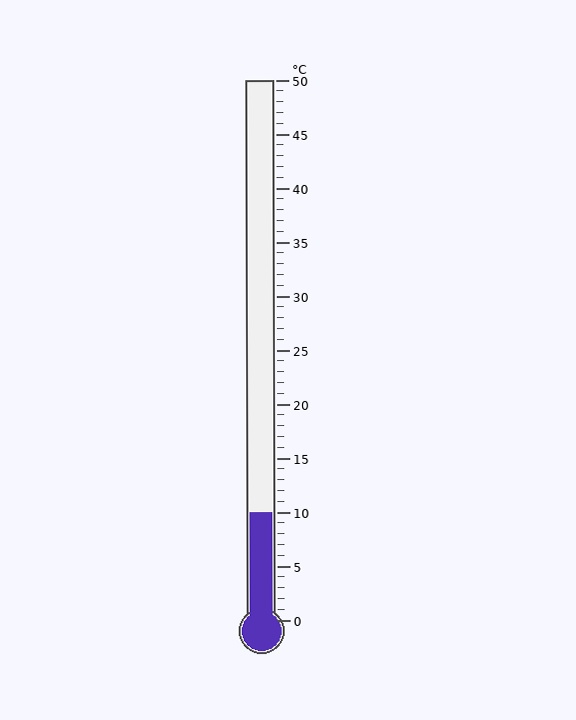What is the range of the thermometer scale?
The thermometer scale ranges from 0°C to 50°C.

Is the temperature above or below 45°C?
The temperature is below 45°C.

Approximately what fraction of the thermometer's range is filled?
The thermometer is filled to approximately 20% of its range.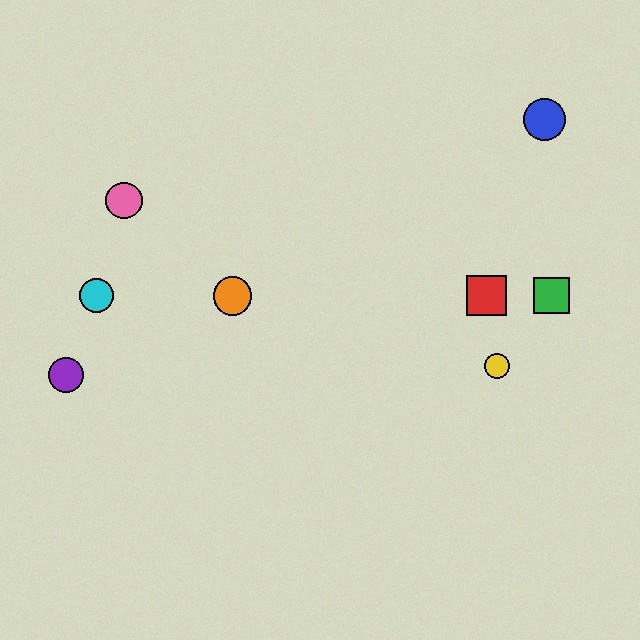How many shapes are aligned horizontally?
4 shapes (the red square, the green square, the orange circle, the cyan circle) are aligned horizontally.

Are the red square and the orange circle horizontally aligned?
Yes, both are at y≈296.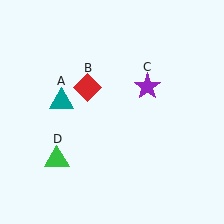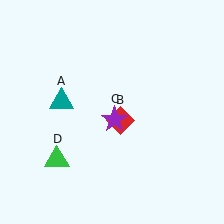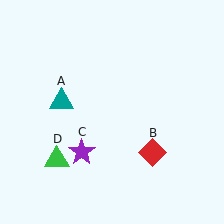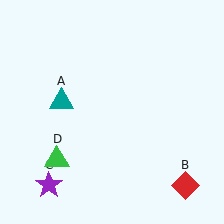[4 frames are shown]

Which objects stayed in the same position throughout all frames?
Teal triangle (object A) and green triangle (object D) remained stationary.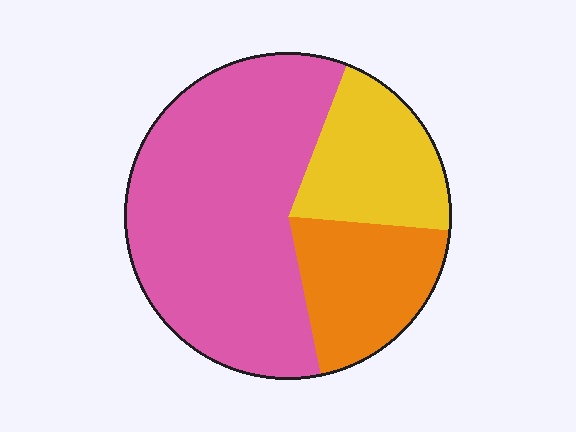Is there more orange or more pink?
Pink.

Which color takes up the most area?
Pink, at roughly 60%.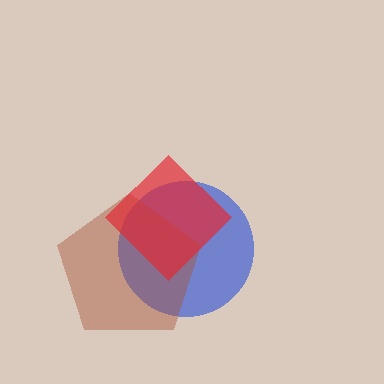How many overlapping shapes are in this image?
There are 3 overlapping shapes in the image.